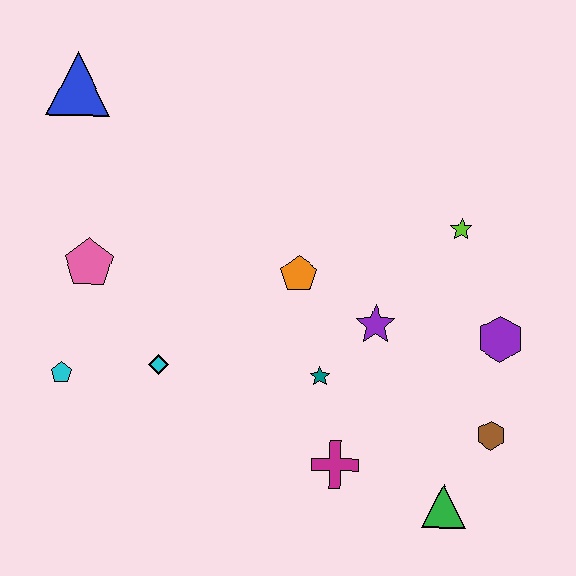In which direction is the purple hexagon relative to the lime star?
The purple hexagon is below the lime star.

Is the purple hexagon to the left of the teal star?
No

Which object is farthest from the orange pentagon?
The blue triangle is farthest from the orange pentagon.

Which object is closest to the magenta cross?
The teal star is closest to the magenta cross.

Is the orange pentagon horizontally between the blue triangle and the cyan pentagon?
No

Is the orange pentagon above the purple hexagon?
Yes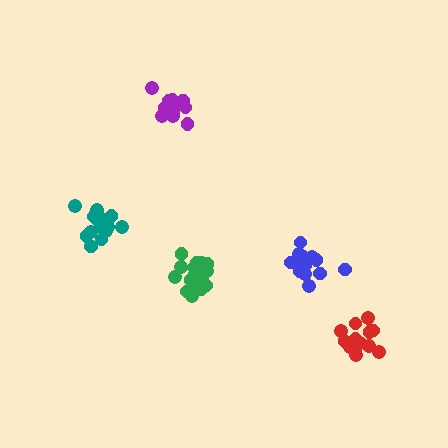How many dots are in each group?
Group 1: 14 dots, Group 2: 14 dots, Group 3: 19 dots, Group 4: 18 dots, Group 5: 16 dots (81 total).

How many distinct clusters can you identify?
There are 5 distinct clusters.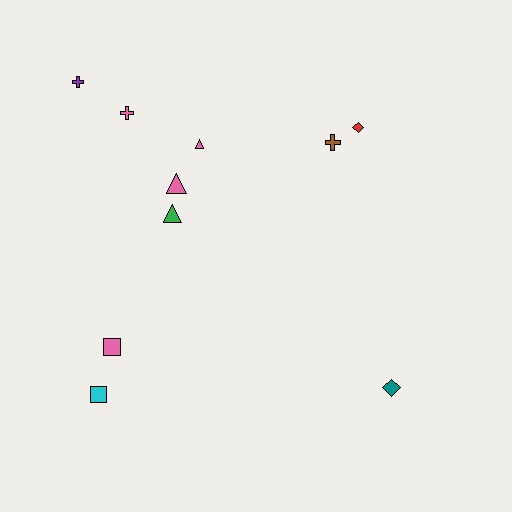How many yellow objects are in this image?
There are no yellow objects.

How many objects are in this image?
There are 10 objects.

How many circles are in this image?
There are no circles.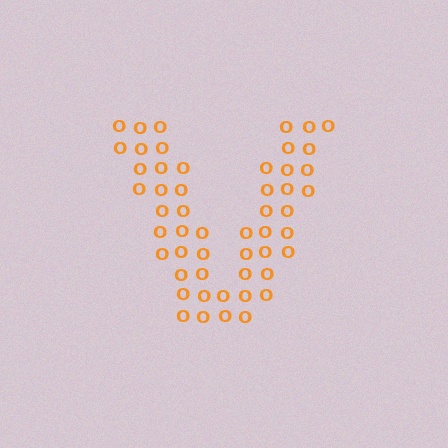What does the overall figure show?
The overall figure shows the letter V.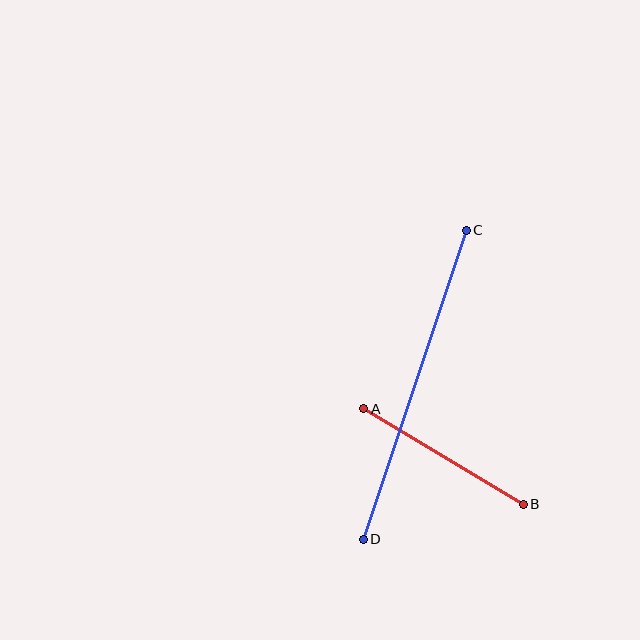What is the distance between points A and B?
The distance is approximately 186 pixels.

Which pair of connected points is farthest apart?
Points C and D are farthest apart.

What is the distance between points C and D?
The distance is approximately 326 pixels.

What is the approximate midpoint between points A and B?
The midpoint is at approximately (444, 457) pixels.